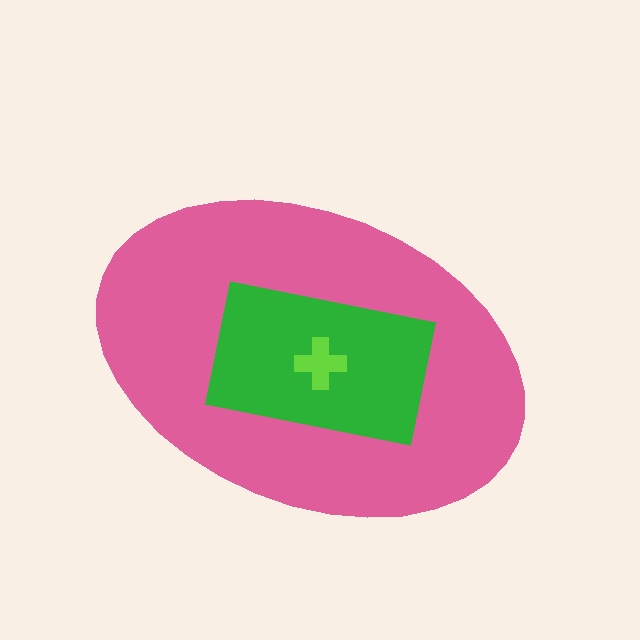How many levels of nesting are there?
3.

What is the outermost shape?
The pink ellipse.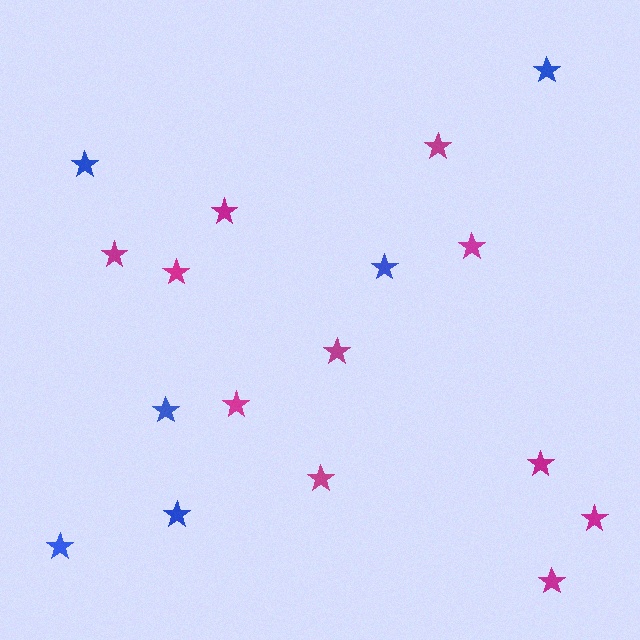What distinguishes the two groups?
There are 2 groups: one group of magenta stars (11) and one group of blue stars (6).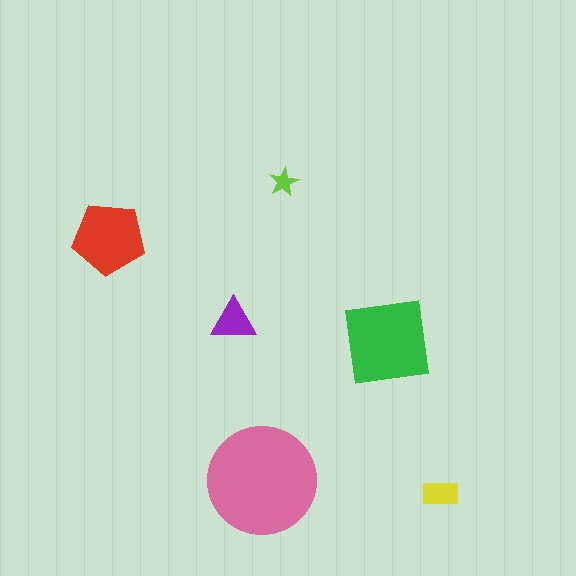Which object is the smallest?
The lime star.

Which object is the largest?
The pink circle.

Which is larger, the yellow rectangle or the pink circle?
The pink circle.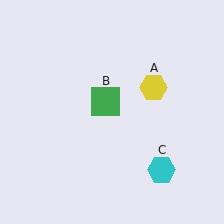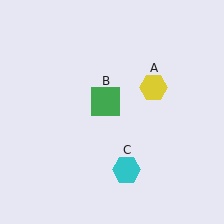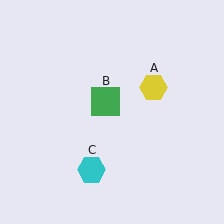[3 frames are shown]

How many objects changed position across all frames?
1 object changed position: cyan hexagon (object C).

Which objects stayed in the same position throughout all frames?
Yellow hexagon (object A) and green square (object B) remained stationary.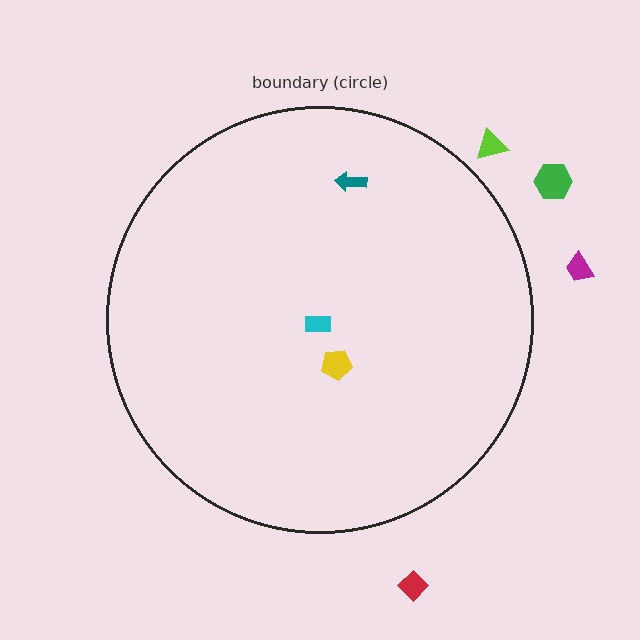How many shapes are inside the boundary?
3 inside, 4 outside.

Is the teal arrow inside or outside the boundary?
Inside.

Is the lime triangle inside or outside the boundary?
Outside.